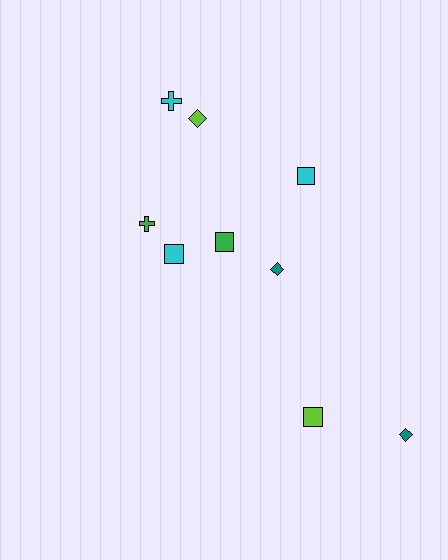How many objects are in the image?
There are 9 objects.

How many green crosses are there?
There is 1 green cross.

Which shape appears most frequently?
Square, with 4 objects.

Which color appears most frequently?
Cyan, with 3 objects.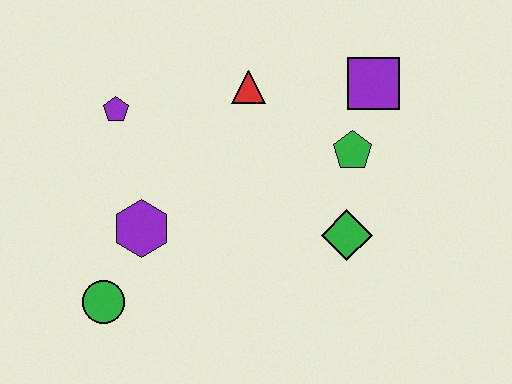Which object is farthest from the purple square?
The green circle is farthest from the purple square.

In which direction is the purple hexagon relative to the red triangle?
The purple hexagon is below the red triangle.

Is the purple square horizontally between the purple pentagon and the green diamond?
No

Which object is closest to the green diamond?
The green pentagon is closest to the green diamond.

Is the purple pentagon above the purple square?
No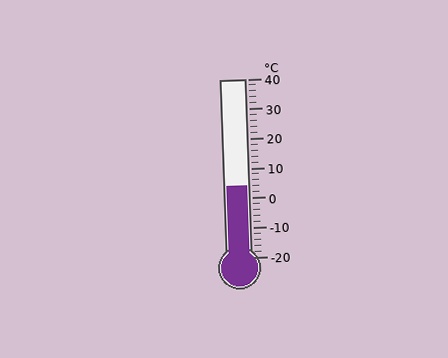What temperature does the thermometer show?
The thermometer shows approximately 4°C.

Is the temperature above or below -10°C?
The temperature is above -10°C.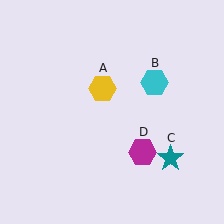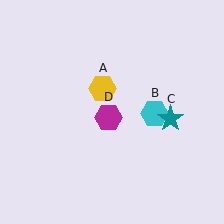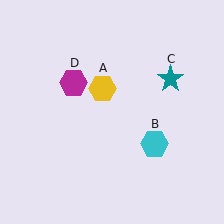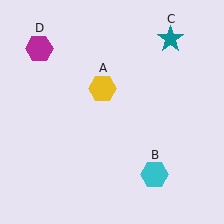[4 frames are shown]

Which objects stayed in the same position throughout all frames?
Yellow hexagon (object A) remained stationary.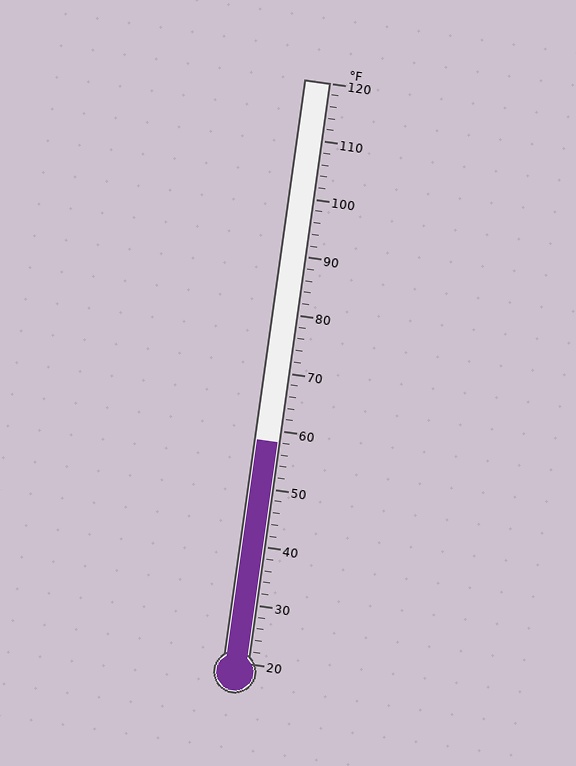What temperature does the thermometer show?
The thermometer shows approximately 58°F.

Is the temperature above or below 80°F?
The temperature is below 80°F.